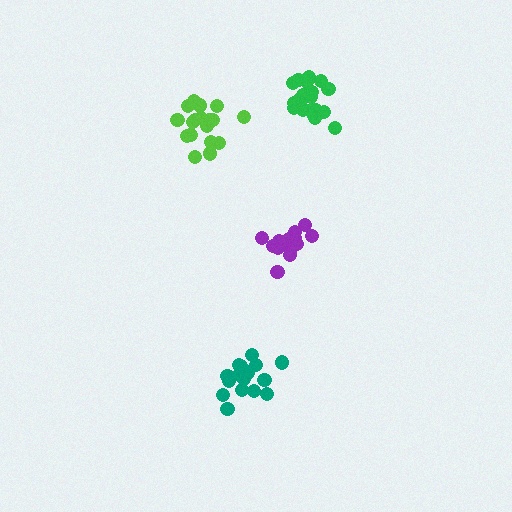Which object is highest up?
The green cluster is topmost.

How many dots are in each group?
Group 1: 19 dots, Group 2: 19 dots, Group 3: 15 dots, Group 4: 18 dots (71 total).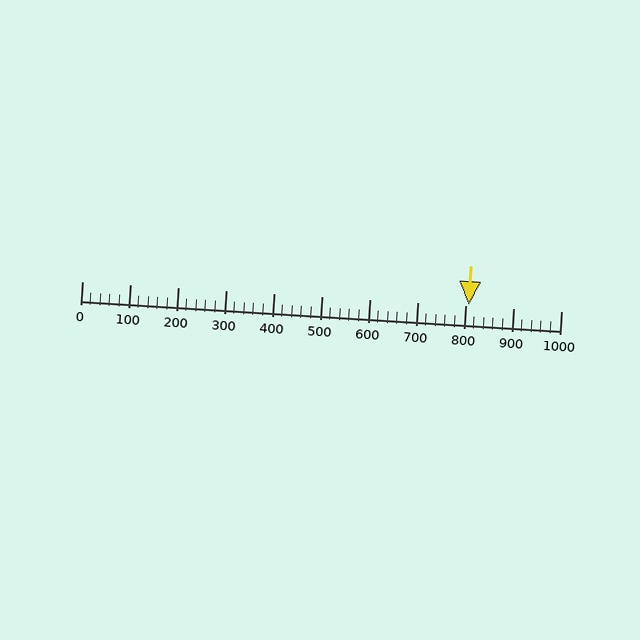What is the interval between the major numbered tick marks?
The major tick marks are spaced 100 units apart.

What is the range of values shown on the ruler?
The ruler shows values from 0 to 1000.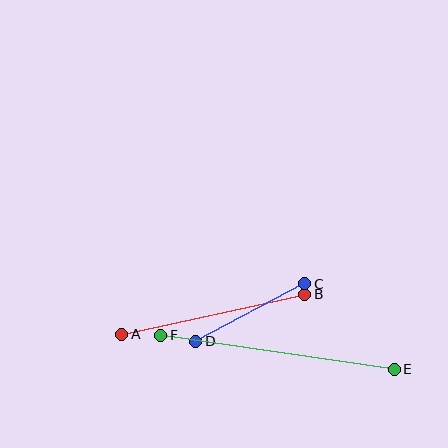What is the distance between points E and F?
The distance is approximately 236 pixels.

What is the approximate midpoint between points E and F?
The midpoint is at approximately (277, 352) pixels.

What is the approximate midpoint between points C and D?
The midpoint is at approximately (250, 312) pixels.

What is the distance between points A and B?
The distance is approximately 187 pixels.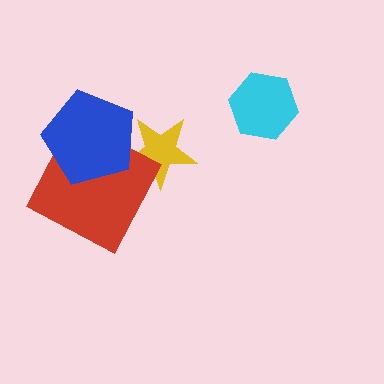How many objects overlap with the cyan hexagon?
0 objects overlap with the cyan hexagon.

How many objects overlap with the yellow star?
2 objects overlap with the yellow star.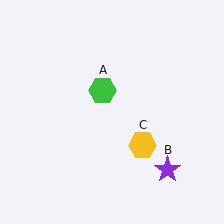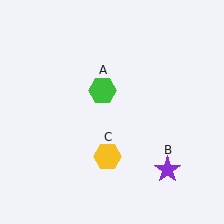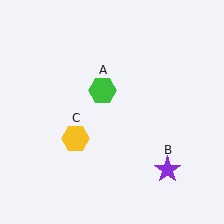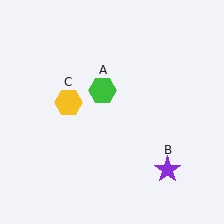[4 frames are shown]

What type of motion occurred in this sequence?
The yellow hexagon (object C) rotated clockwise around the center of the scene.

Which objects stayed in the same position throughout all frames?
Green hexagon (object A) and purple star (object B) remained stationary.